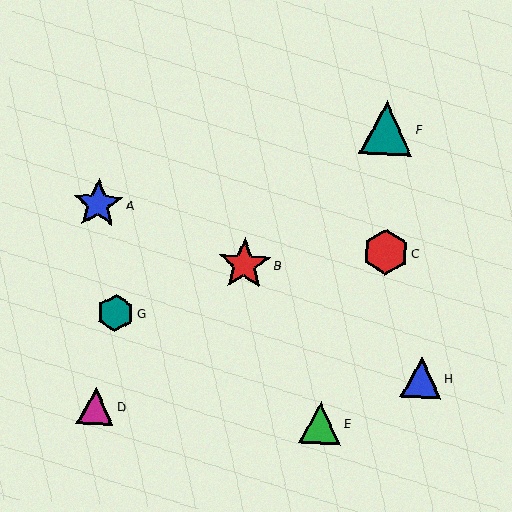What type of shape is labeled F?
Shape F is a teal triangle.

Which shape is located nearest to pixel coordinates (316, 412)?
The green triangle (labeled E) at (320, 423) is nearest to that location.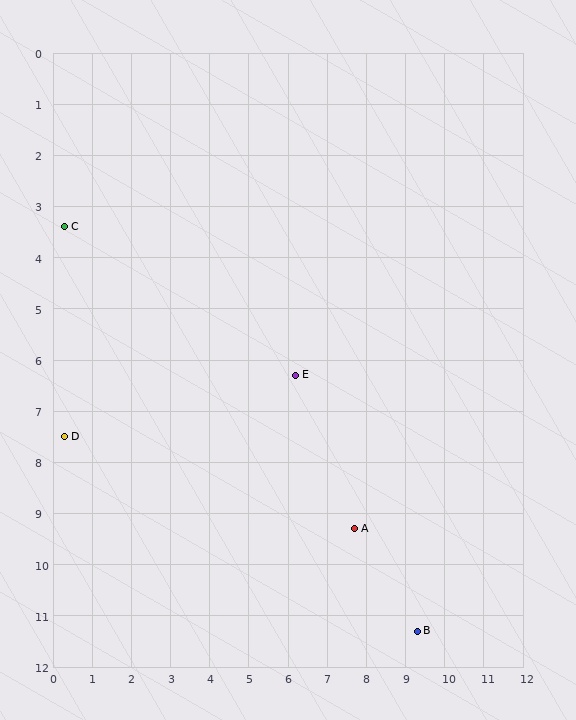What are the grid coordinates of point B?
Point B is at approximately (9.3, 11.3).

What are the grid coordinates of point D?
Point D is at approximately (0.3, 7.5).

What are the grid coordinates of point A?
Point A is at approximately (7.7, 9.3).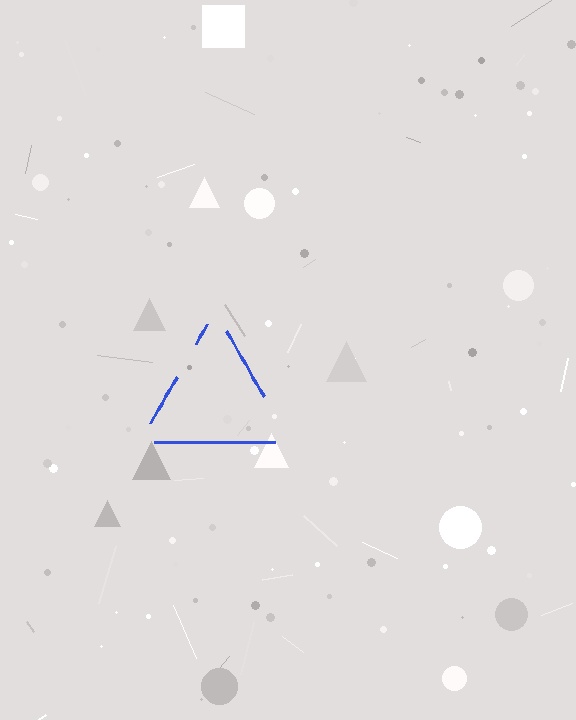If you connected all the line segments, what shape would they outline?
They would outline a triangle.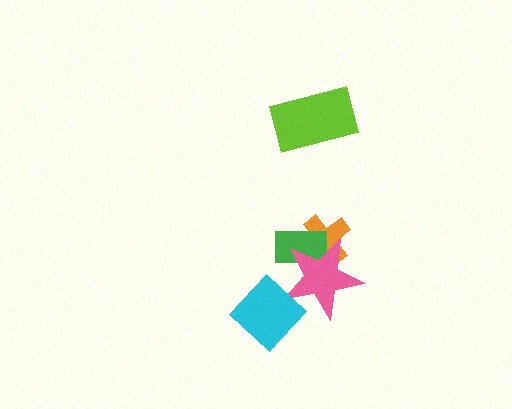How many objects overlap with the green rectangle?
2 objects overlap with the green rectangle.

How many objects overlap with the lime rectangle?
0 objects overlap with the lime rectangle.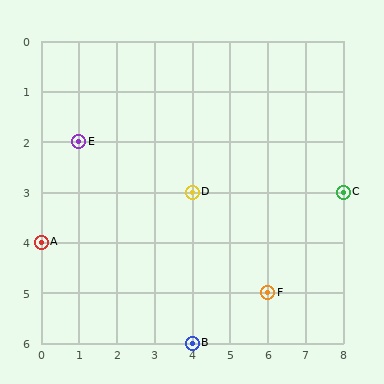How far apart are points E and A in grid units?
Points E and A are 1 column and 2 rows apart (about 2.2 grid units diagonally).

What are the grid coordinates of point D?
Point D is at grid coordinates (4, 3).